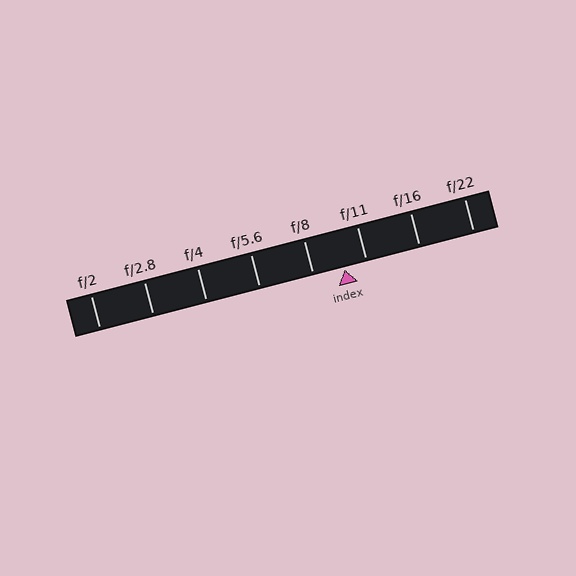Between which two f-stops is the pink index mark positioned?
The index mark is between f/8 and f/11.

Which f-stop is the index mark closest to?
The index mark is closest to f/11.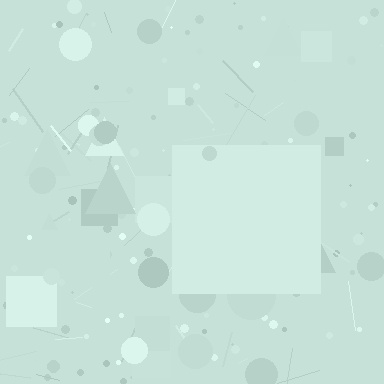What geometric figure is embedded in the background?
A square is embedded in the background.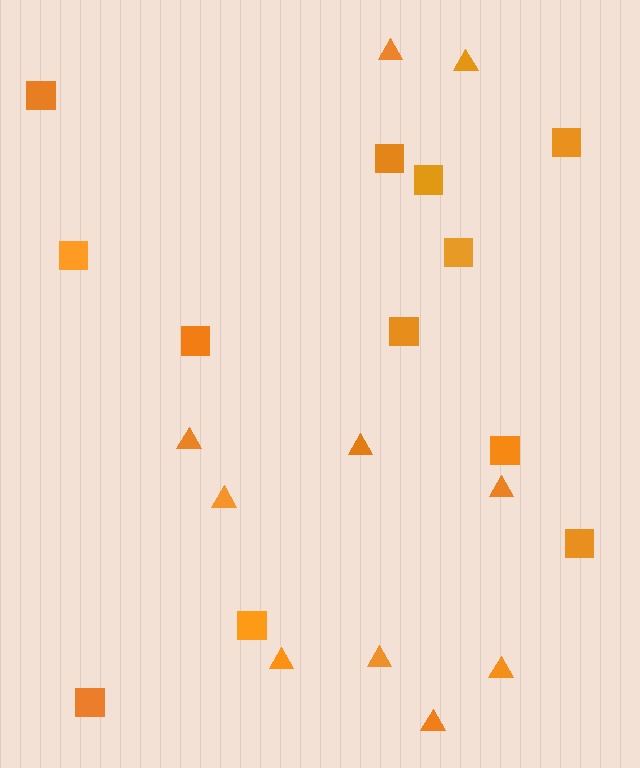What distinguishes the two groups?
There are 2 groups: one group of squares (12) and one group of triangles (10).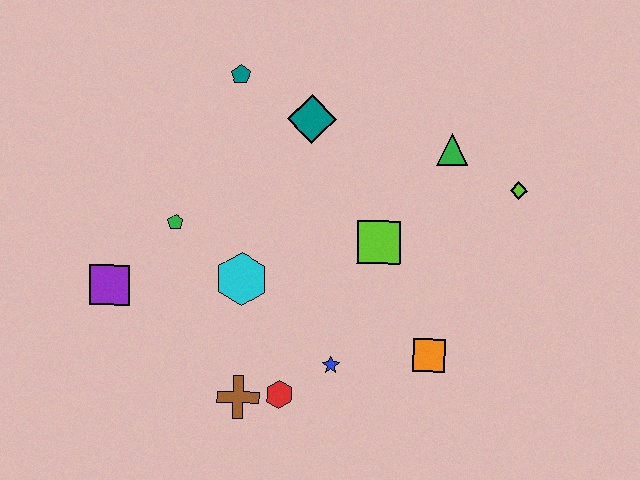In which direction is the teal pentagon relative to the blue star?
The teal pentagon is above the blue star.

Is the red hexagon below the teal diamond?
Yes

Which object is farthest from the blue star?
The teal pentagon is farthest from the blue star.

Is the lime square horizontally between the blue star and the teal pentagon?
No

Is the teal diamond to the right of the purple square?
Yes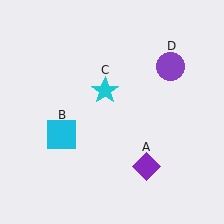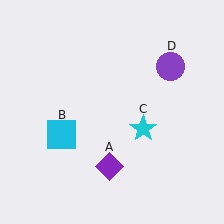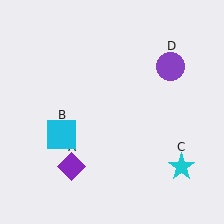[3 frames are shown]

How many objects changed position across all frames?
2 objects changed position: purple diamond (object A), cyan star (object C).